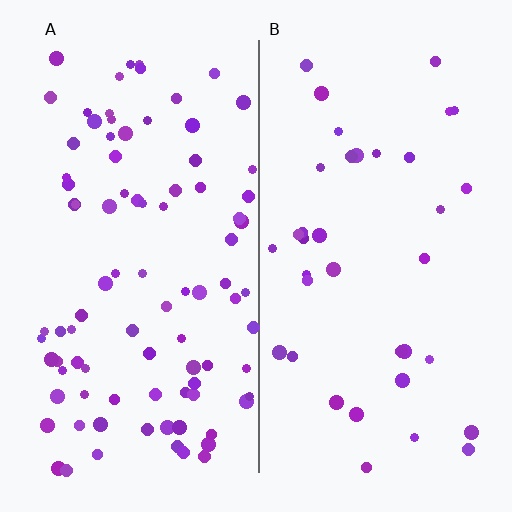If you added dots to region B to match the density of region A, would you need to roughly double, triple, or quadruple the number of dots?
Approximately double.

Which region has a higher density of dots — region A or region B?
A (the left).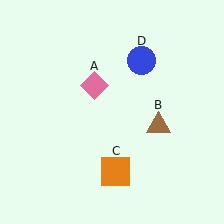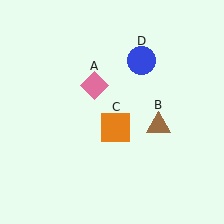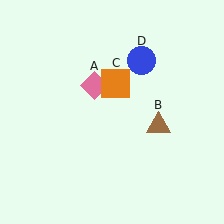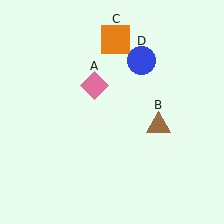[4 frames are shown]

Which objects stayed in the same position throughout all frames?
Pink diamond (object A) and brown triangle (object B) and blue circle (object D) remained stationary.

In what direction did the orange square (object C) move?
The orange square (object C) moved up.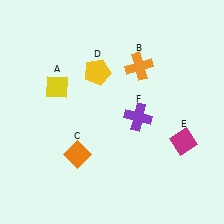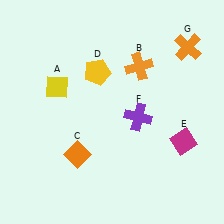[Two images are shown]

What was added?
An orange cross (G) was added in Image 2.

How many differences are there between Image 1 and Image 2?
There is 1 difference between the two images.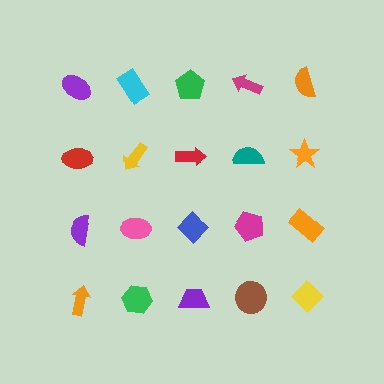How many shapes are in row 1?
5 shapes.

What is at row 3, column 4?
A magenta pentagon.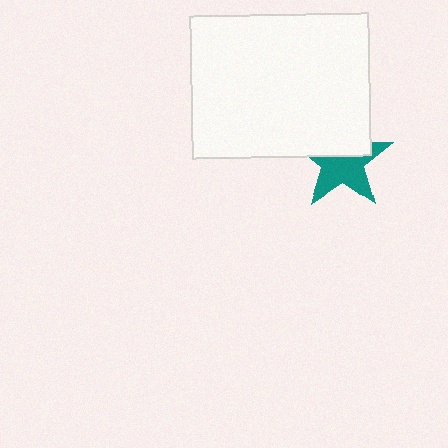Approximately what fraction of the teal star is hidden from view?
Roughly 43% of the teal star is hidden behind the white rectangle.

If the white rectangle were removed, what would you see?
You would see the complete teal star.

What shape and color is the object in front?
The object in front is a white rectangle.